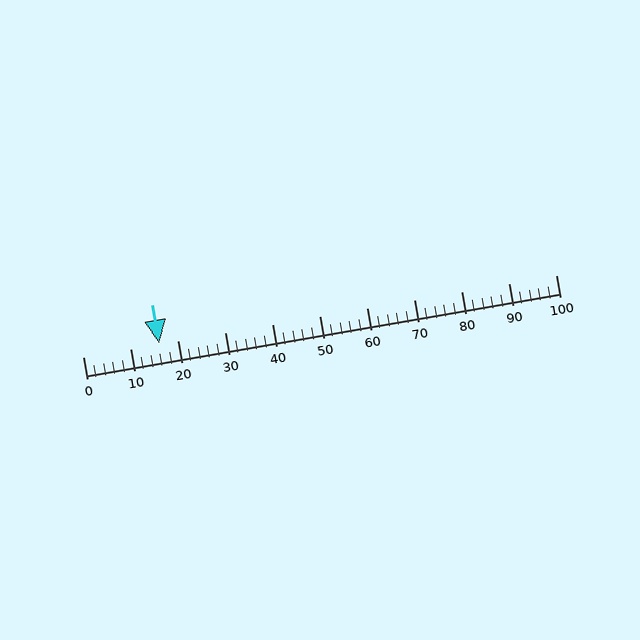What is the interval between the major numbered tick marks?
The major tick marks are spaced 10 units apart.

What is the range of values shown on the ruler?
The ruler shows values from 0 to 100.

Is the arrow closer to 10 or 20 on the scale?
The arrow is closer to 20.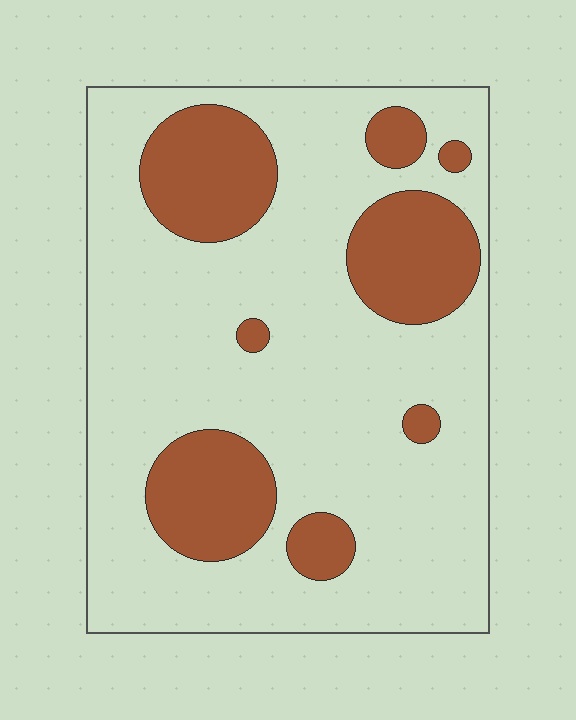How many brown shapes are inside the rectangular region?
8.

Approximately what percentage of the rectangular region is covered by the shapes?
Approximately 25%.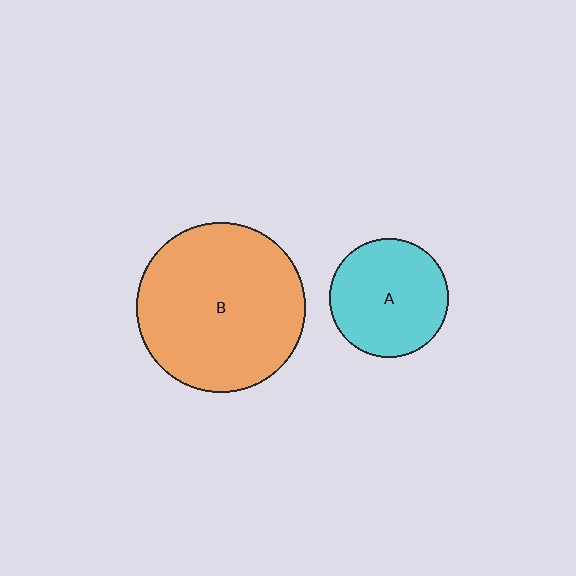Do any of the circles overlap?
No, none of the circles overlap.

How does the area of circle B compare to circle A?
Approximately 2.0 times.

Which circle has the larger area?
Circle B (orange).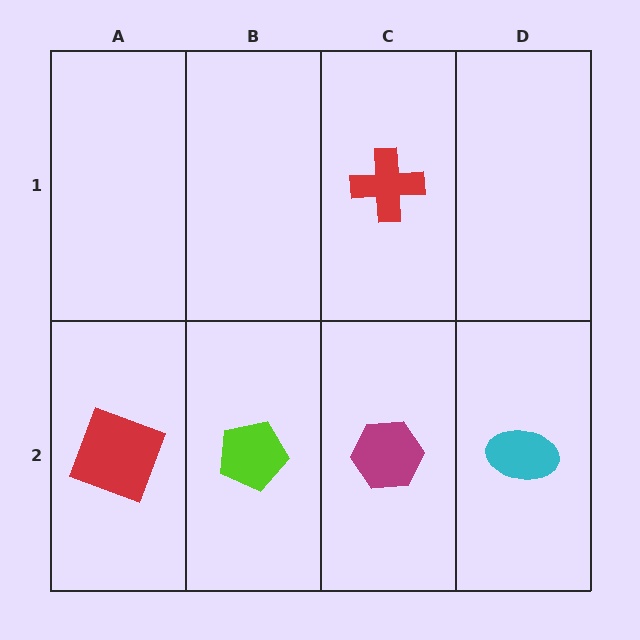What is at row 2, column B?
A lime pentagon.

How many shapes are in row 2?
4 shapes.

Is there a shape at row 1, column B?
No, that cell is empty.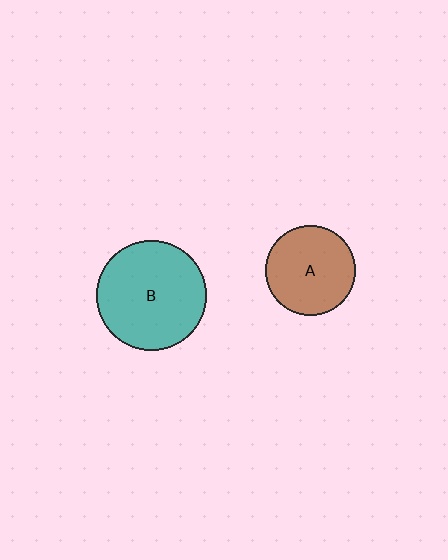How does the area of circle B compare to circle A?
Approximately 1.5 times.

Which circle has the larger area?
Circle B (teal).